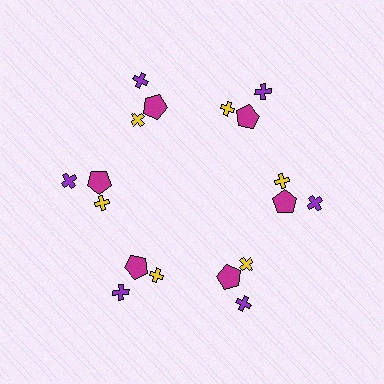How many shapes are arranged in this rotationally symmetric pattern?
There are 18 shapes, arranged in 6 groups of 3.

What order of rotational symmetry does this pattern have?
This pattern has 6-fold rotational symmetry.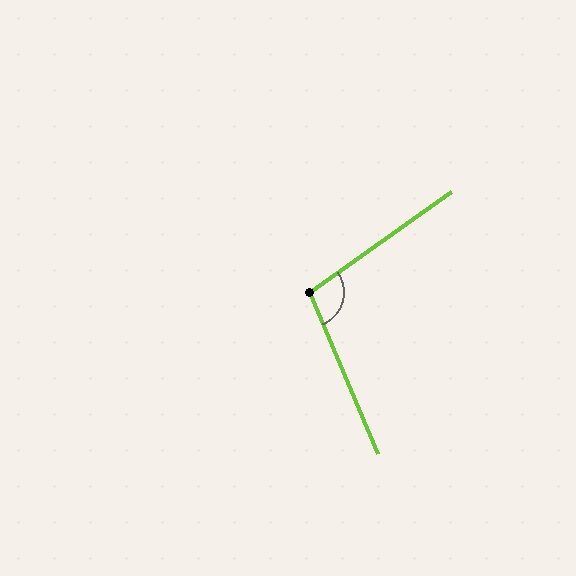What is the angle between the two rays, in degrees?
Approximately 103 degrees.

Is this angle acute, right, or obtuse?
It is obtuse.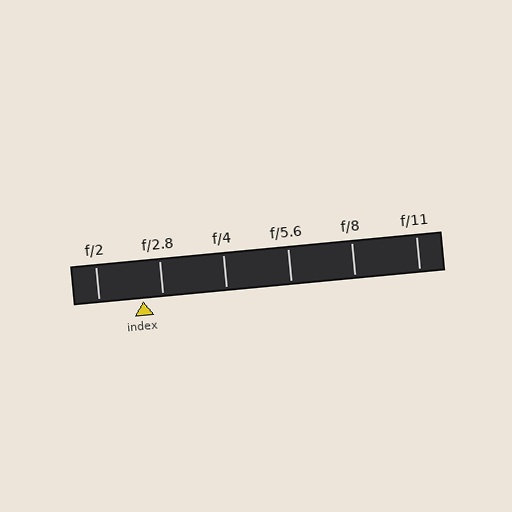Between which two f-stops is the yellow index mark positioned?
The index mark is between f/2 and f/2.8.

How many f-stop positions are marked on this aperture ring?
There are 6 f-stop positions marked.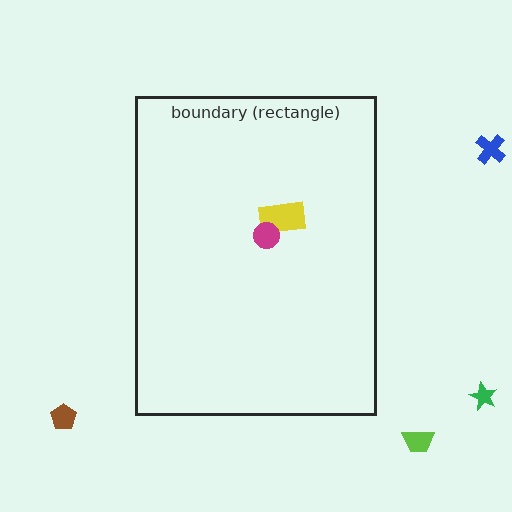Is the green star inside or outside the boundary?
Outside.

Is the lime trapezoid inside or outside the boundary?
Outside.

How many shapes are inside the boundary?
2 inside, 4 outside.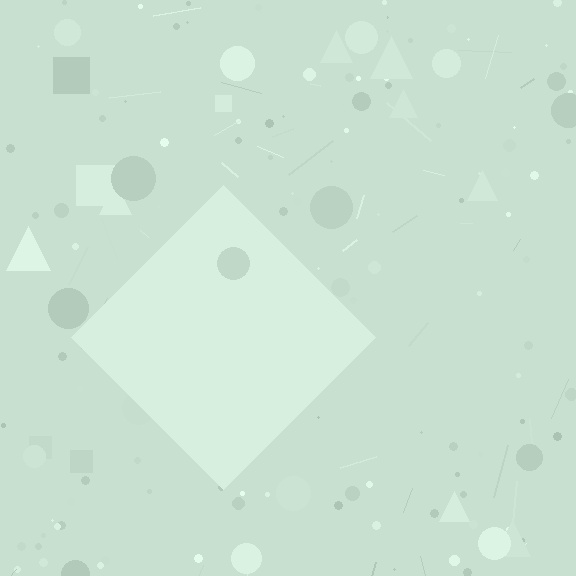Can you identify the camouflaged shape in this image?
The camouflaged shape is a diamond.